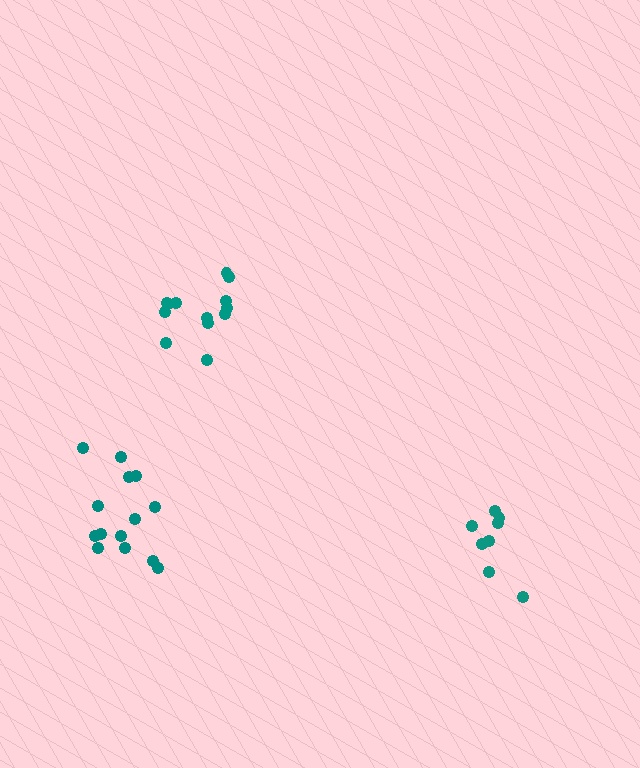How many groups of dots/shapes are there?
There are 3 groups.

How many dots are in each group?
Group 1: 13 dots, Group 2: 14 dots, Group 3: 8 dots (35 total).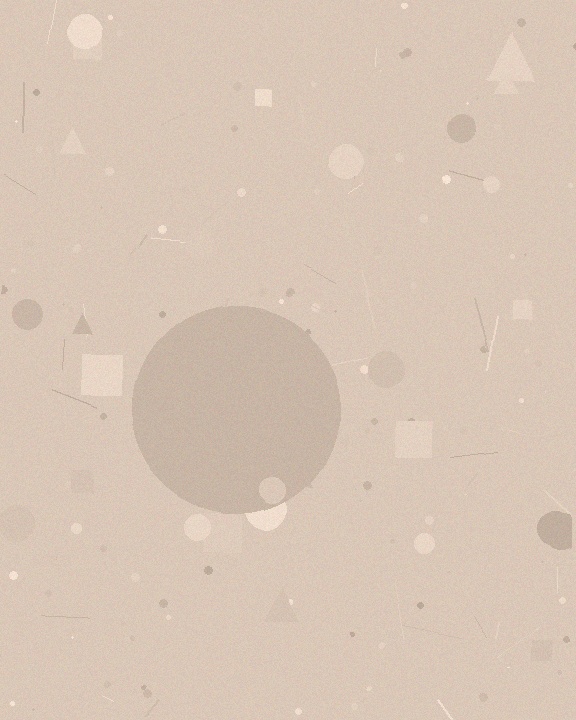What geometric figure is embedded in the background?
A circle is embedded in the background.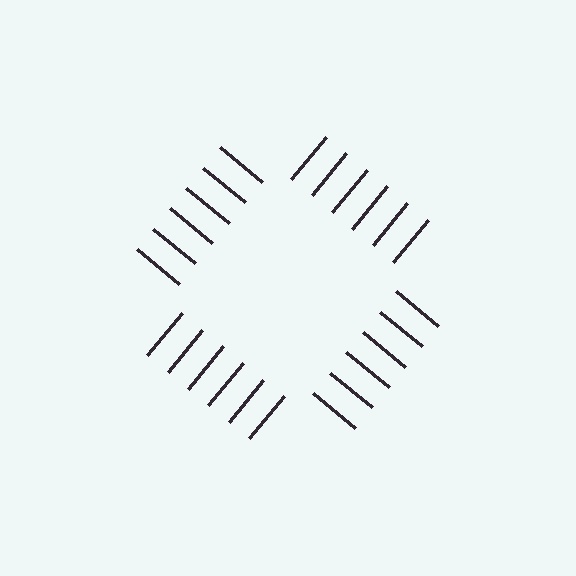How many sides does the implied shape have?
4 sides — the line-ends trace a square.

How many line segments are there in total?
24 — 6 along each of the 4 edges.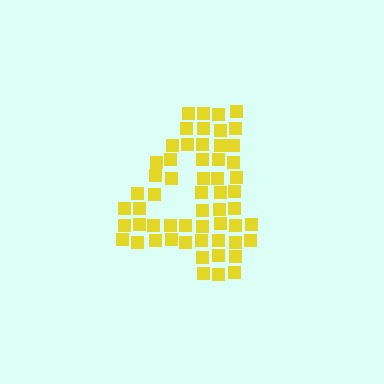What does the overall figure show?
The overall figure shows the digit 4.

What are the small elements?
The small elements are squares.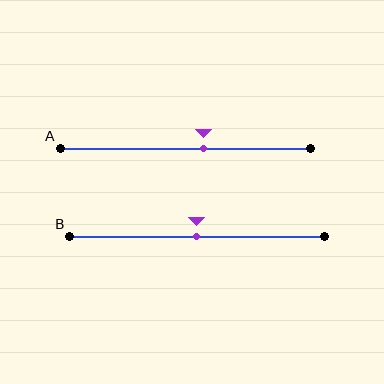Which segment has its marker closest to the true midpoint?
Segment B has its marker closest to the true midpoint.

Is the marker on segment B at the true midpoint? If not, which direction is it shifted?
Yes, the marker on segment B is at the true midpoint.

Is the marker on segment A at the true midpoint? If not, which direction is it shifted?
No, the marker on segment A is shifted to the right by about 7% of the segment length.